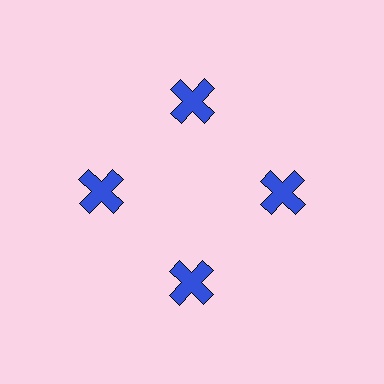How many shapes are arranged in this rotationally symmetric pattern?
There are 4 shapes, arranged in 4 groups of 1.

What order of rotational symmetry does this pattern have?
This pattern has 4-fold rotational symmetry.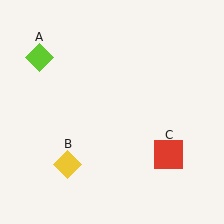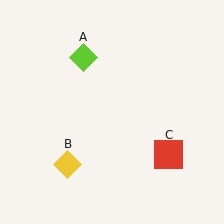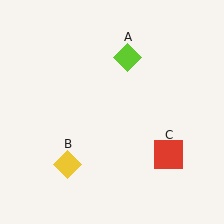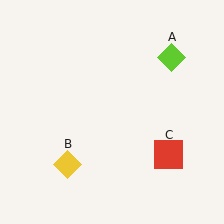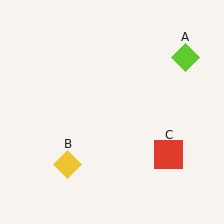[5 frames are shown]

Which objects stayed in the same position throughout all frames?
Yellow diamond (object B) and red square (object C) remained stationary.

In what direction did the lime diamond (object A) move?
The lime diamond (object A) moved right.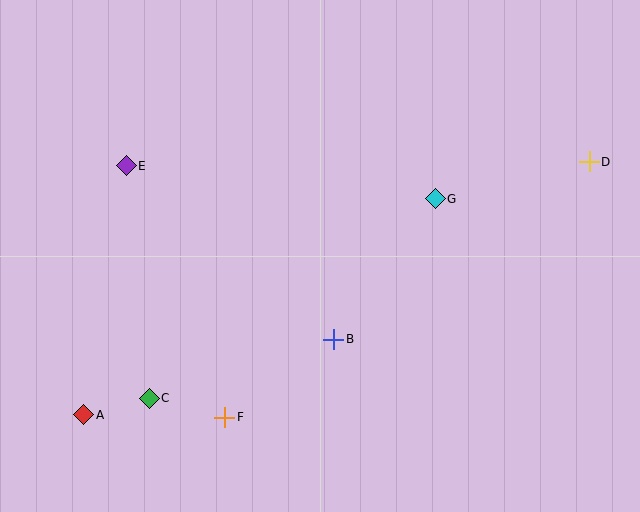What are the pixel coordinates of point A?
Point A is at (84, 415).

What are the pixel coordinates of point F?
Point F is at (225, 417).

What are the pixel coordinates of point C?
Point C is at (149, 398).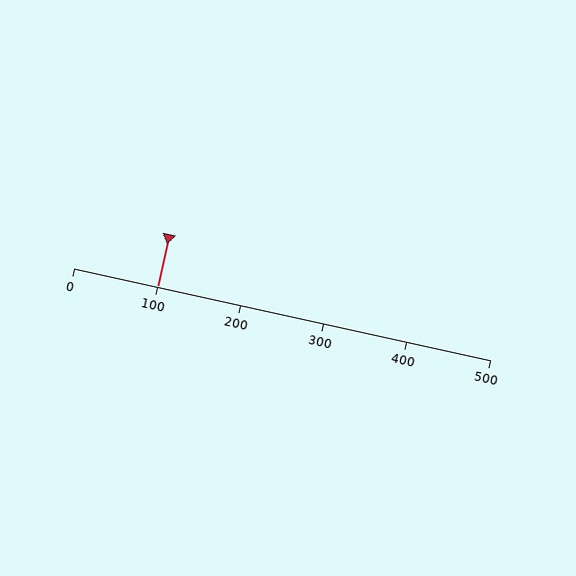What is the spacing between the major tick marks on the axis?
The major ticks are spaced 100 apart.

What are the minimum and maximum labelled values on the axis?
The axis runs from 0 to 500.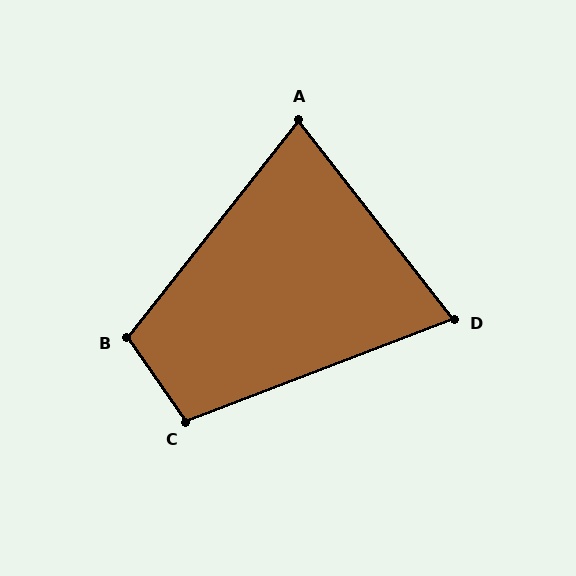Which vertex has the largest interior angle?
B, at approximately 107 degrees.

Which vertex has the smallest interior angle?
D, at approximately 73 degrees.